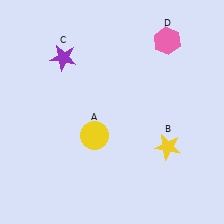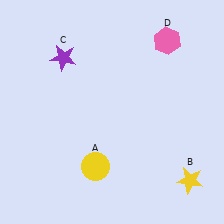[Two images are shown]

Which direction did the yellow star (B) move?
The yellow star (B) moved down.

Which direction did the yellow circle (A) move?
The yellow circle (A) moved down.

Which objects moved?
The objects that moved are: the yellow circle (A), the yellow star (B).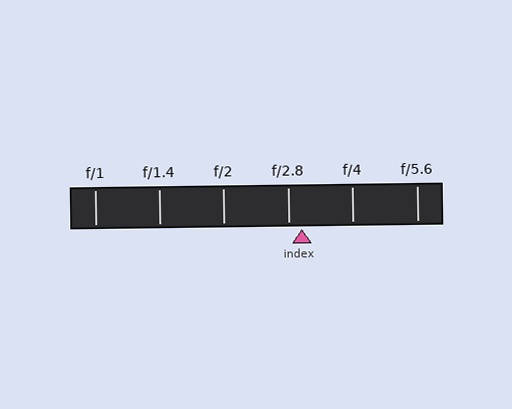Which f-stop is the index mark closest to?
The index mark is closest to f/2.8.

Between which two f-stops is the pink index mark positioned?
The index mark is between f/2.8 and f/4.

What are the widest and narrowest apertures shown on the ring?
The widest aperture shown is f/1 and the narrowest is f/5.6.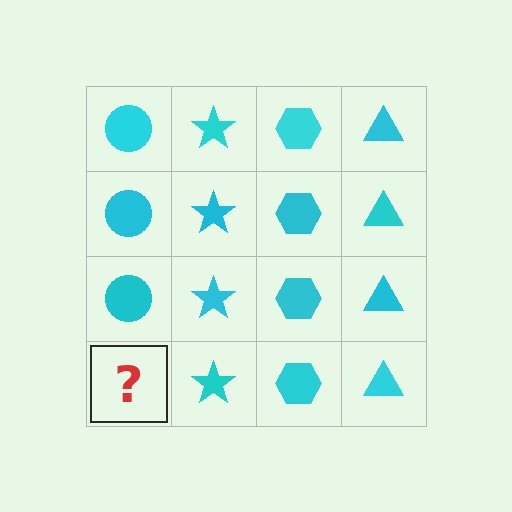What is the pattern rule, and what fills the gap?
The rule is that each column has a consistent shape. The gap should be filled with a cyan circle.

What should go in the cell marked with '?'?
The missing cell should contain a cyan circle.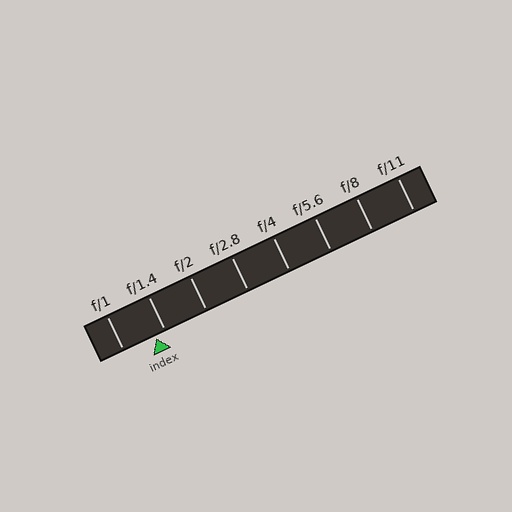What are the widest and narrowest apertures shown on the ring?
The widest aperture shown is f/1 and the narrowest is f/11.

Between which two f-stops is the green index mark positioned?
The index mark is between f/1 and f/1.4.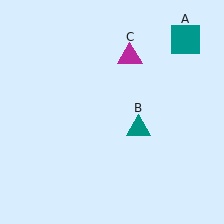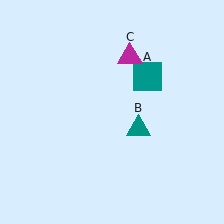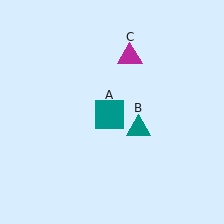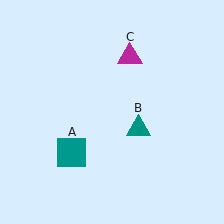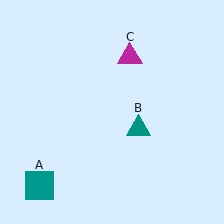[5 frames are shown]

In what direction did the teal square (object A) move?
The teal square (object A) moved down and to the left.